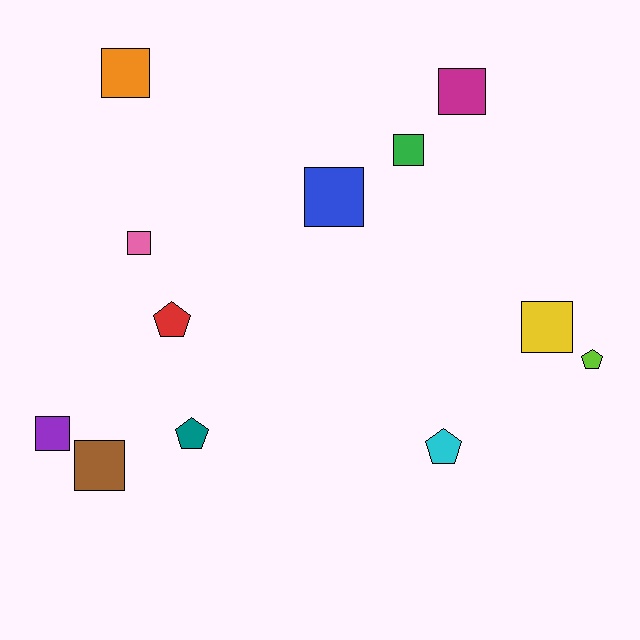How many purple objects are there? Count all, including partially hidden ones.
There is 1 purple object.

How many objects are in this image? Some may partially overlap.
There are 12 objects.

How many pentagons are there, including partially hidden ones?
There are 4 pentagons.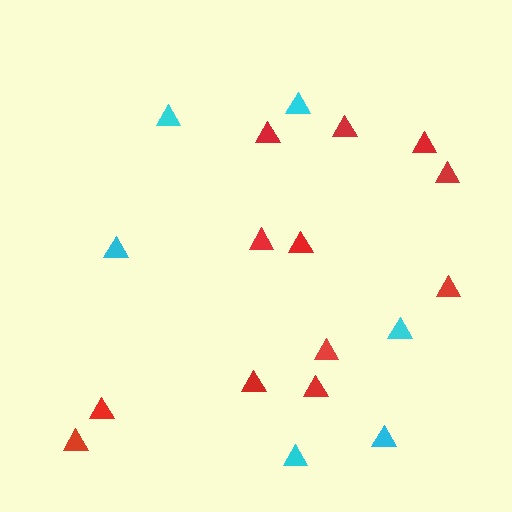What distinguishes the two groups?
There are 2 groups: one group of cyan triangles (6) and one group of red triangles (12).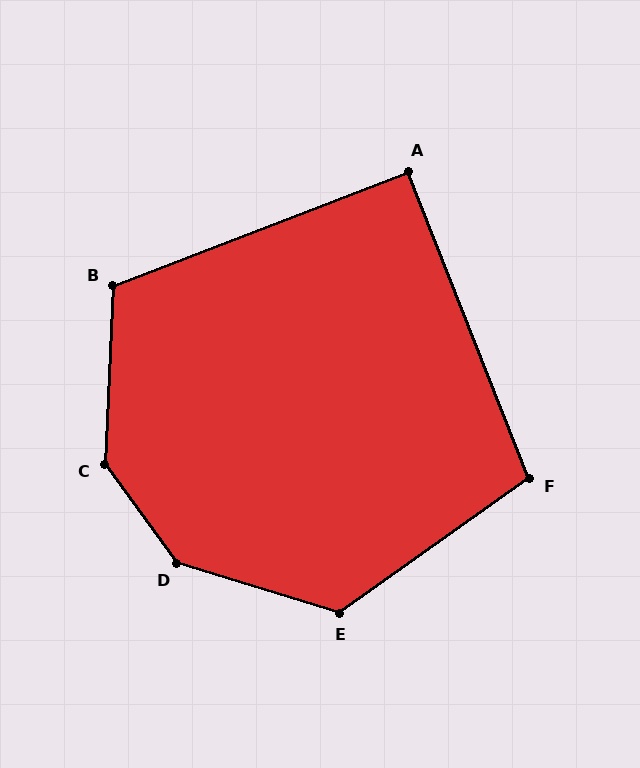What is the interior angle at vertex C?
Approximately 142 degrees (obtuse).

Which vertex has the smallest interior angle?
A, at approximately 91 degrees.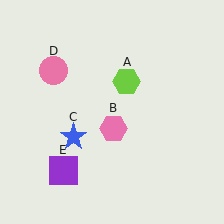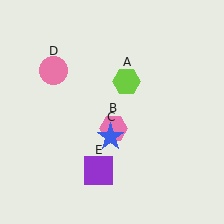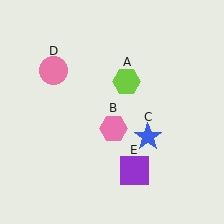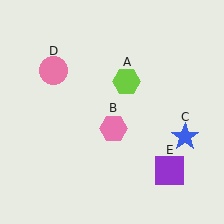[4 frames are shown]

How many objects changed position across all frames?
2 objects changed position: blue star (object C), purple square (object E).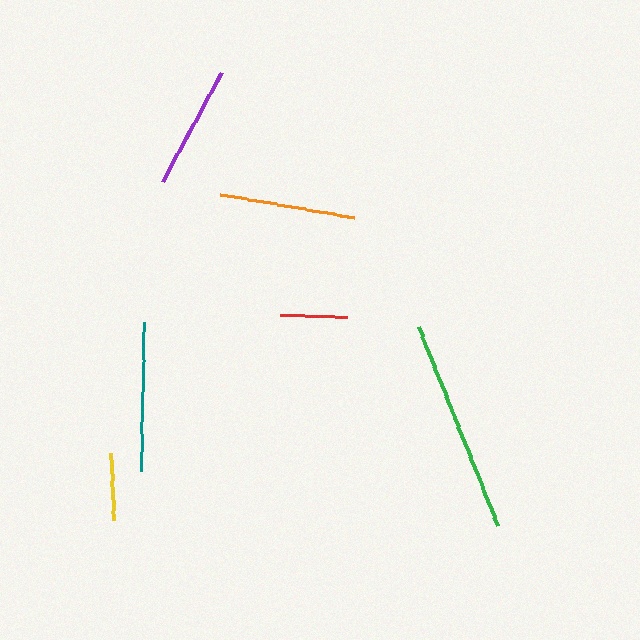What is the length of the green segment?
The green segment is approximately 213 pixels long.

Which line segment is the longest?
The green line is the longest at approximately 213 pixels.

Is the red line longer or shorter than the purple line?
The purple line is longer than the red line.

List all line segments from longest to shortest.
From longest to shortest: green, teal, orange, purple, red, yellow.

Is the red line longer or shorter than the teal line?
The teal line is longer than the red line.